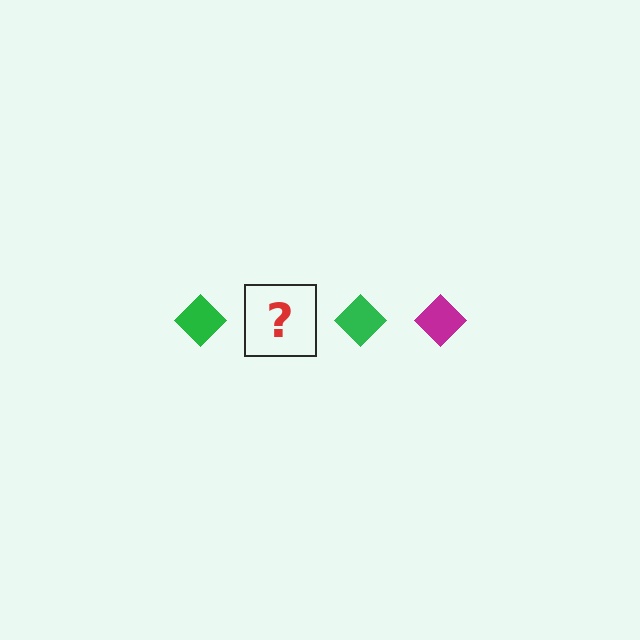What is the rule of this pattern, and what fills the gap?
The rule is that the pattern cycles through green, magenta diamonds. The gap should be filled with a magenta diamond.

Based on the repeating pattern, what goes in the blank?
The blank should be a magenta diamond.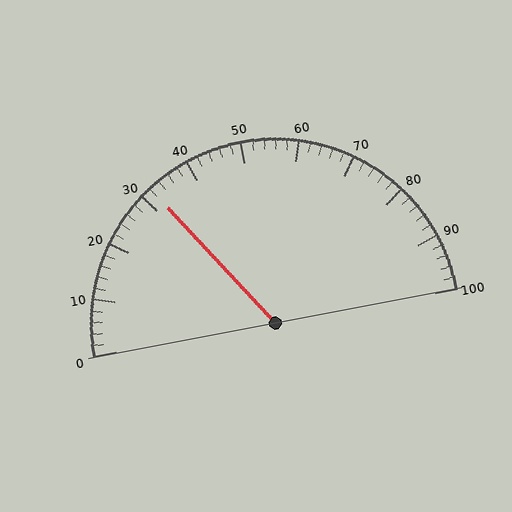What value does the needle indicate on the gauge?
The needle indicates approximately 32.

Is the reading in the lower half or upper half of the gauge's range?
The reading is in the lower half of the range (0 to 100).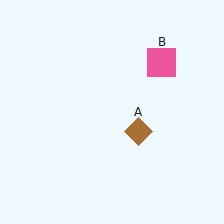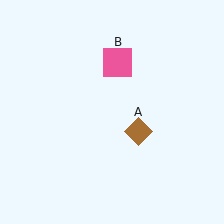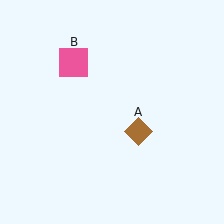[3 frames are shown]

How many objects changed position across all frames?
1 object changed position: pink square (object B).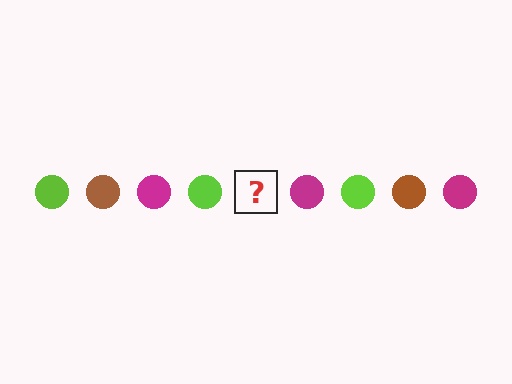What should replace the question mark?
The question mark should be replaced with a brown circle.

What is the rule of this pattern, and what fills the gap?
The rule is that the pattern cycles through lime, brown, magenta circles. The gap should be filled with a brown circle.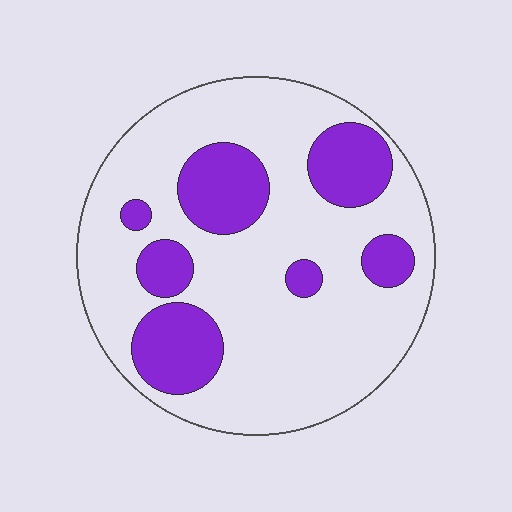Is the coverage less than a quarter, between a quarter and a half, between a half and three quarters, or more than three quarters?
Between a quarter and a half.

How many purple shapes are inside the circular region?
7.